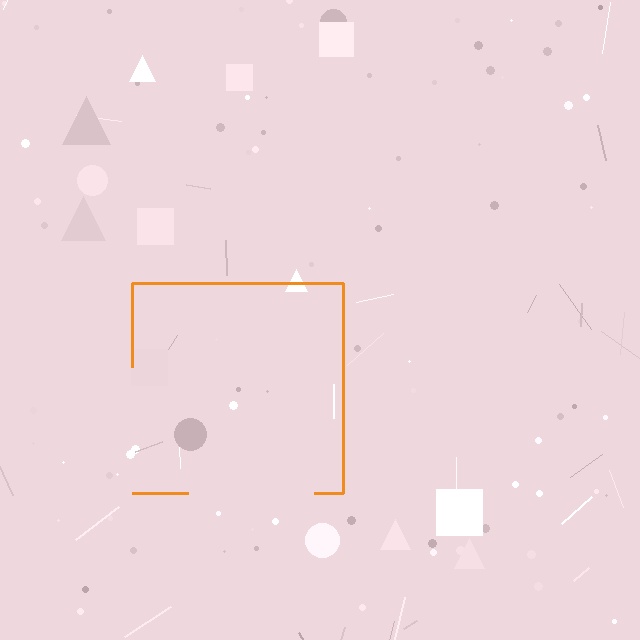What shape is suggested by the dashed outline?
The dashed outline suggests a square.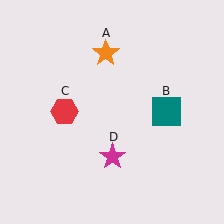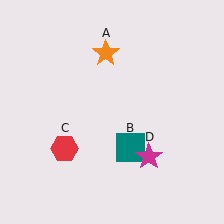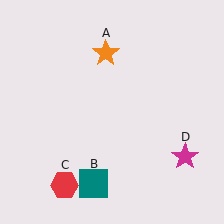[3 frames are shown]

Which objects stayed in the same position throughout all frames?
Orange star (object A) remained stationary.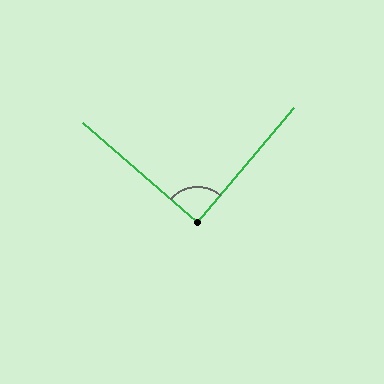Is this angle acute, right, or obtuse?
It is approximately a right angle.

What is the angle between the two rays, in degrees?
Approximately 89 degrees.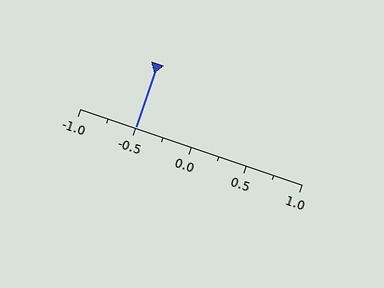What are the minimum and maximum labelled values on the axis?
The axis runs from -1.0 to 1.0.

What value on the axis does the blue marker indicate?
The marker indicates approximately -0.5.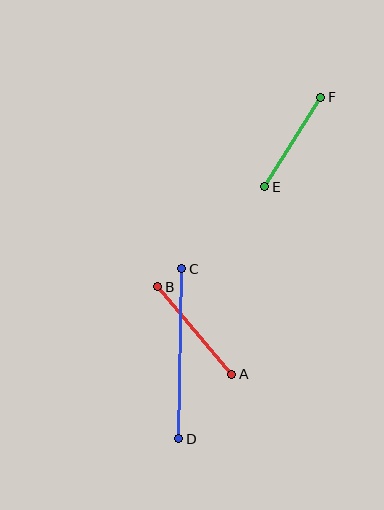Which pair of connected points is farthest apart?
Points C and D are farthest apart.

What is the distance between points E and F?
The distance is approximately 105 pixels.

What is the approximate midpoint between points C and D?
The midpoint is at approximately (180, 354) pixels.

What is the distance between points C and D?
The distance is approximately 170 pixels.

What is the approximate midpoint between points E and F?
The midpoint is at approximately (293, 142) pixels.